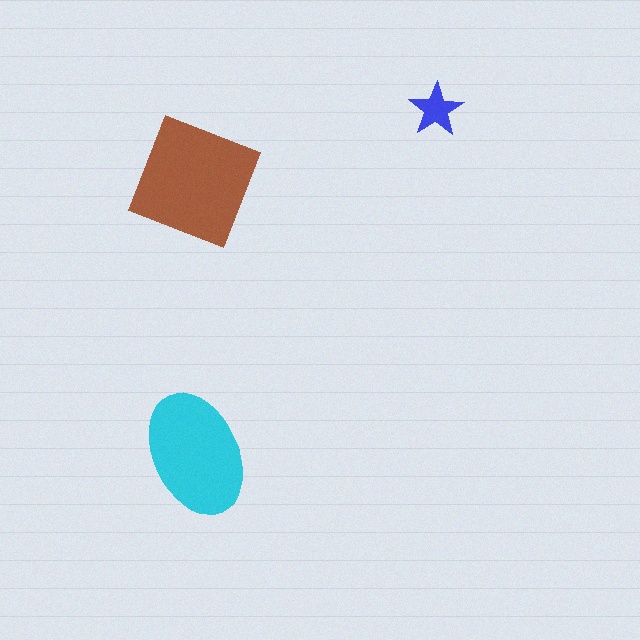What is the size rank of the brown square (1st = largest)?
1st.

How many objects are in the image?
There are 3 objects in the image.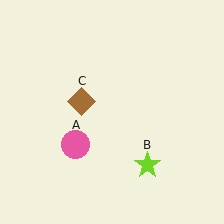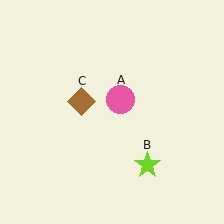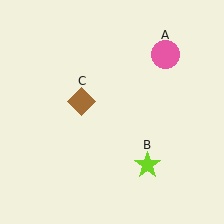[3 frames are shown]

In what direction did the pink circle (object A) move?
The pink circle (object A) moved up and to the right.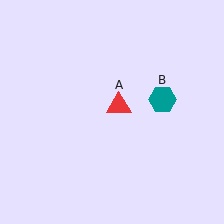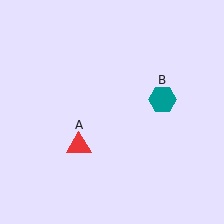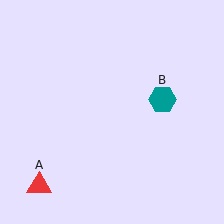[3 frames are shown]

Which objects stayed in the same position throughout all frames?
Teal hexagon (object B) remained stationary.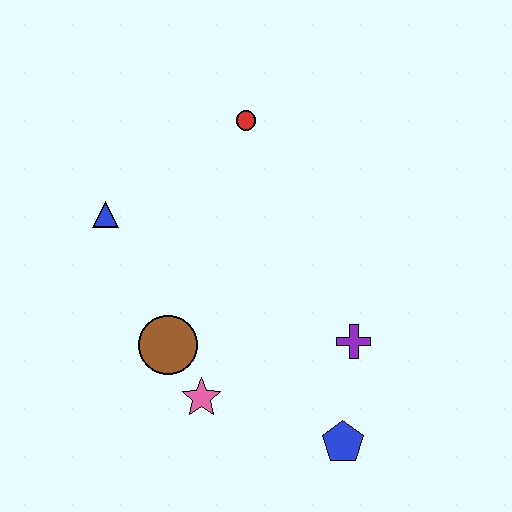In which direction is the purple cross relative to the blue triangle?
The purple cross is to the right of the blue triangle.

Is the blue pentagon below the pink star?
Yes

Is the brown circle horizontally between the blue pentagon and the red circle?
No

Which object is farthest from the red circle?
The blue pentagon is farthest from the red circle.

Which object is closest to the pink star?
The brown circle is closest to the pink star.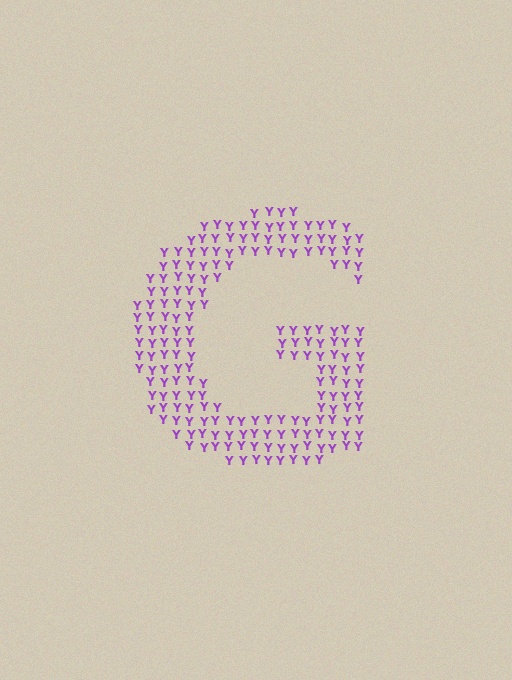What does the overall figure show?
The overall figure shows the letter G.